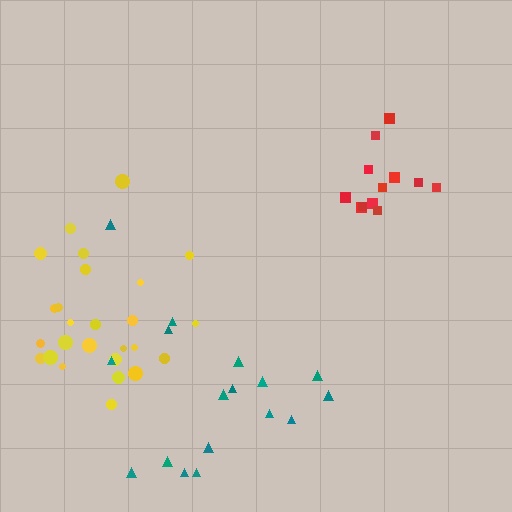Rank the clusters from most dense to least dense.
red, yellow, teal.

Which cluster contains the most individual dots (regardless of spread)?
Yellow (26).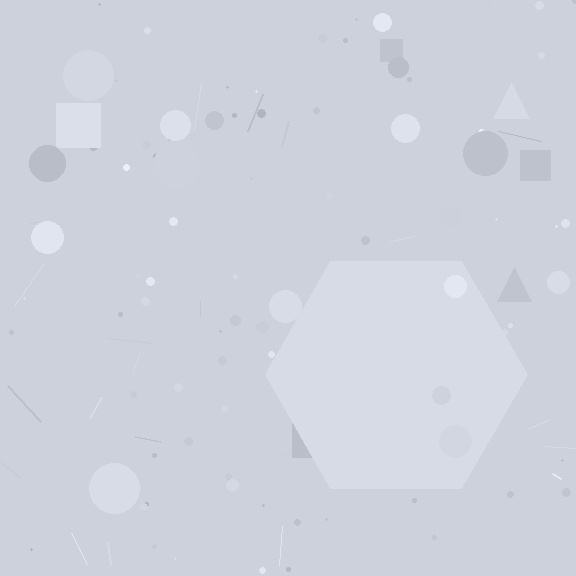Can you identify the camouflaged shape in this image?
The camouflaged shape is a hexagon.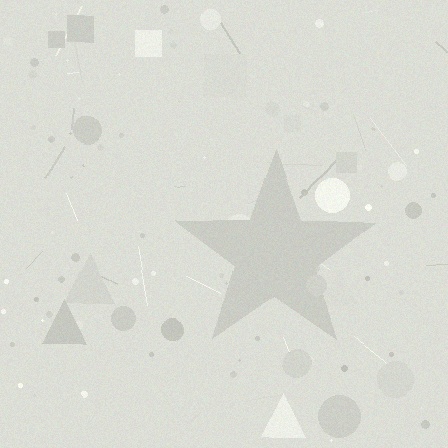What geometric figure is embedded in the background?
A star is embedded in the background.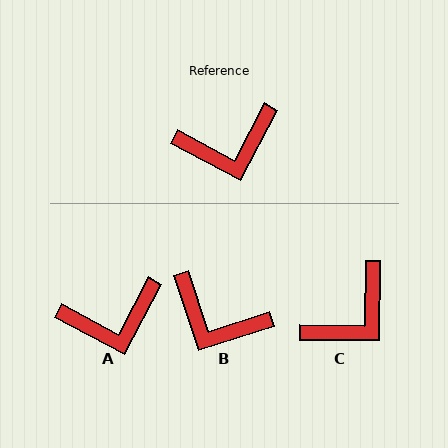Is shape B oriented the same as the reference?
No, it is off by about 44 degrees.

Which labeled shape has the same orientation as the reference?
A.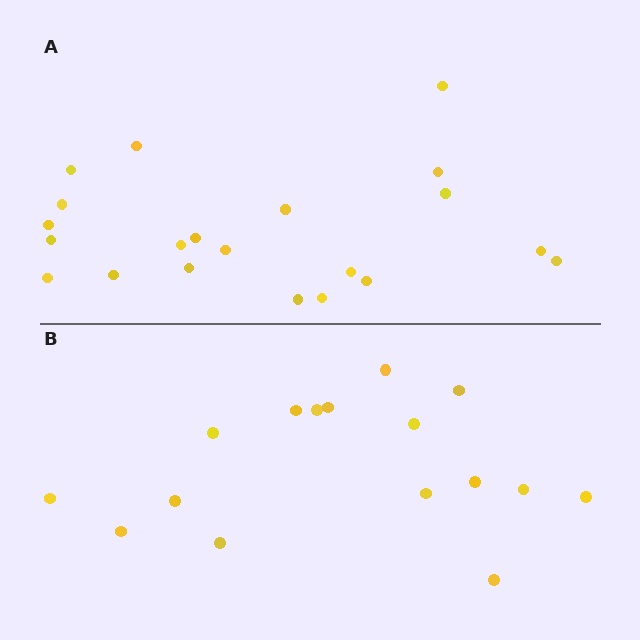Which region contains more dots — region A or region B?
Region A (the top region) has more dots.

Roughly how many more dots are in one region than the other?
Region A has about 5 more dots than region B.